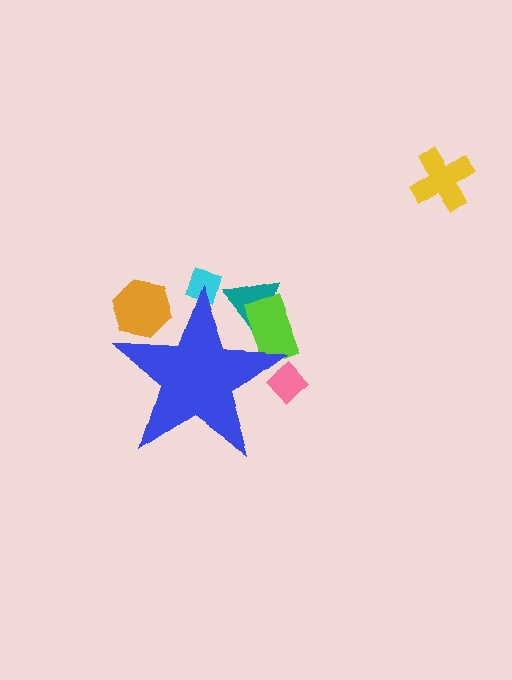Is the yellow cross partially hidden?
No, the yellow cross is fully visible.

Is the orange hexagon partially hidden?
Yes, the orange hexagon is partially hidden behind the blue star.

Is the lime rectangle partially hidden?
Yes, the lime rectangle is partially hidden behind the blue star.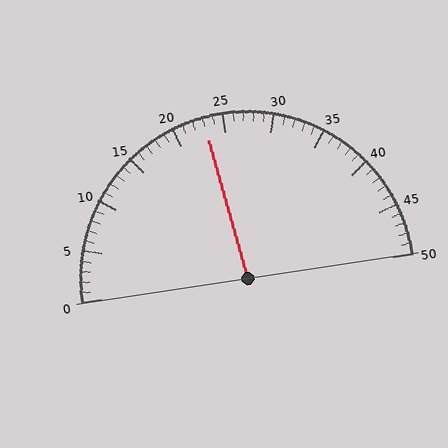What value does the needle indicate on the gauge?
The needle indicates approximately 23.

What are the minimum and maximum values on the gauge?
The gauge ranges from 0 to 50.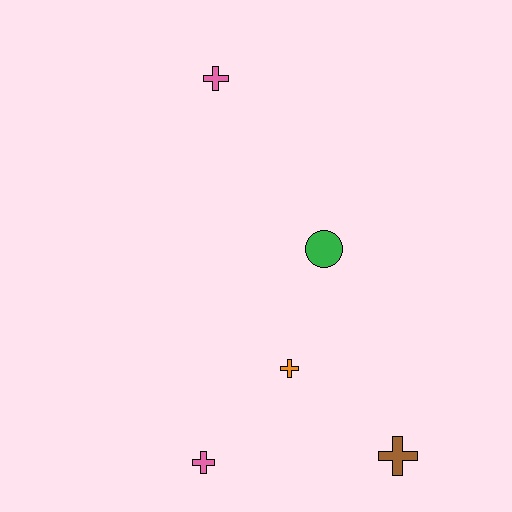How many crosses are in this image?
There are 4 crosses.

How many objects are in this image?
There are 5 objects.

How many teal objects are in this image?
There are no teal objects.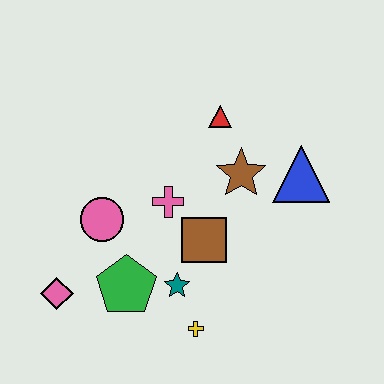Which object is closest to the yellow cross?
The teal star is closest to the yellow cross.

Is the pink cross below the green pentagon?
No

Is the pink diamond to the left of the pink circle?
Yes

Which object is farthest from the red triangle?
The pink diamond is farthest from the red triangle.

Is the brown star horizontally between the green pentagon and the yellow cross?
No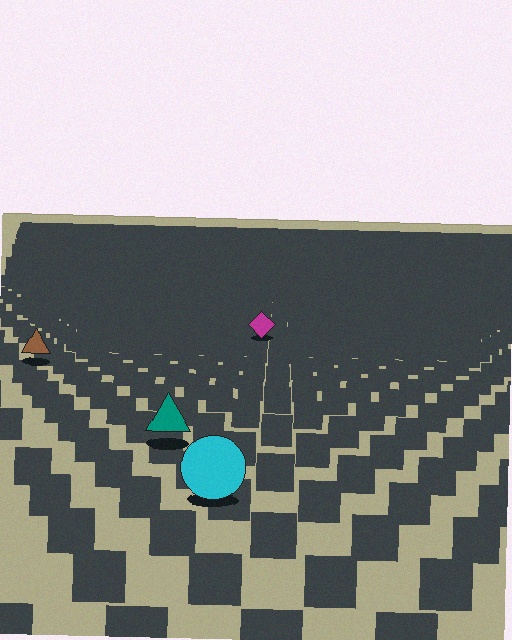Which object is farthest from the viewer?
The magenta diamond is farthest from the viewer. It appears smaller and the ground texture around it is denser.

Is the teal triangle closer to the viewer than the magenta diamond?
Yes. The teal triangle is closer — you can tell from the texture gradient: the ground texture is coarser near it.